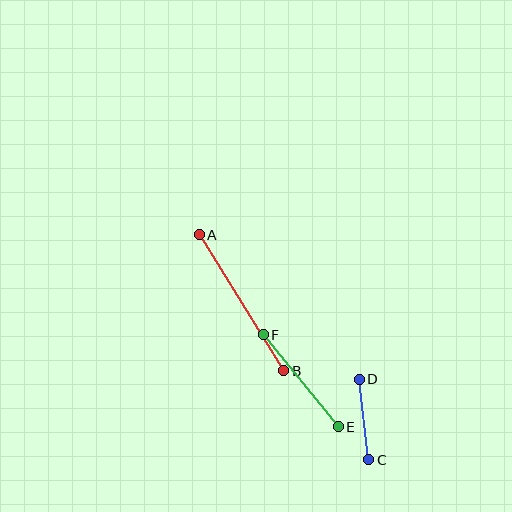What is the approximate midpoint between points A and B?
The midpoint is at approximately (241, 303) pixels.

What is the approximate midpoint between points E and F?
The midpoint is at approximately (301, 381) pixels.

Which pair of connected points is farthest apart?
Points A and B are farthest apart.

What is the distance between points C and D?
The distance is approximately 81 pixels.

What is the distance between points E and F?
The distance is approximately 119 pixels.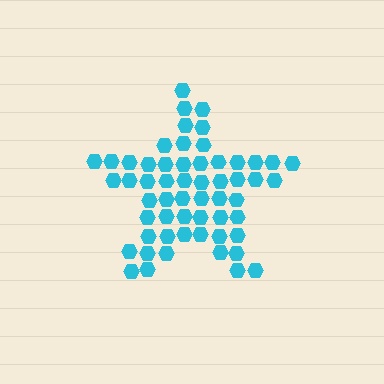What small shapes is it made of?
It is made of small hexagons.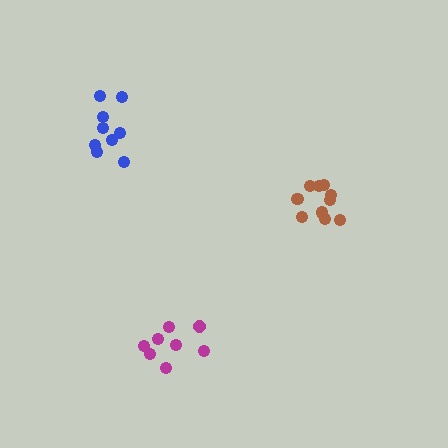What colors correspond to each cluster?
The clusters are colored: blue, magenta, brown.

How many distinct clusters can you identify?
There are 3 distinct clusters.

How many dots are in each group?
Group 1: 9 dots, Group 2: 8 dots, Group 3: 10 dots (27 total).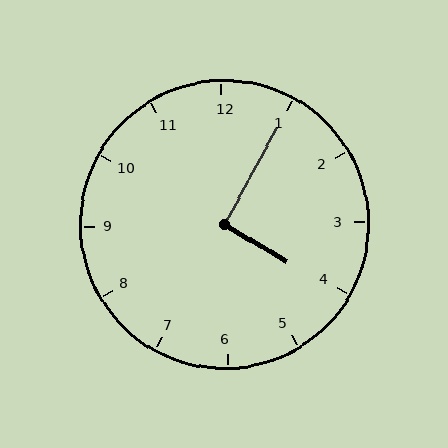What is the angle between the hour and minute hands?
Approximately 92 degrees.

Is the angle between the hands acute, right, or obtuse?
It is right.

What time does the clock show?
4:05.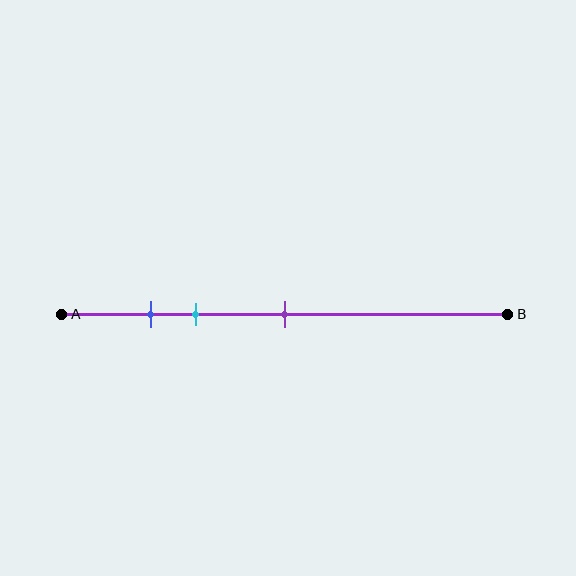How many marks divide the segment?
There are 3 marks dividing the segment.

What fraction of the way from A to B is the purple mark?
The purple mark is approximately 50% (0.5) of the way from A to B.